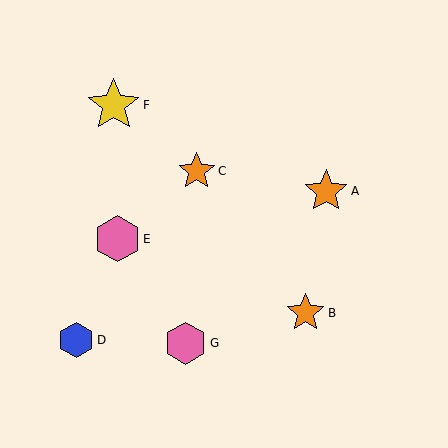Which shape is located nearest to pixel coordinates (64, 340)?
The blue hexagon (labeled D) at (76, 340) is nearest to that location.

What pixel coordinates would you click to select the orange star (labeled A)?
Click at (326, 191) to select the orange star A.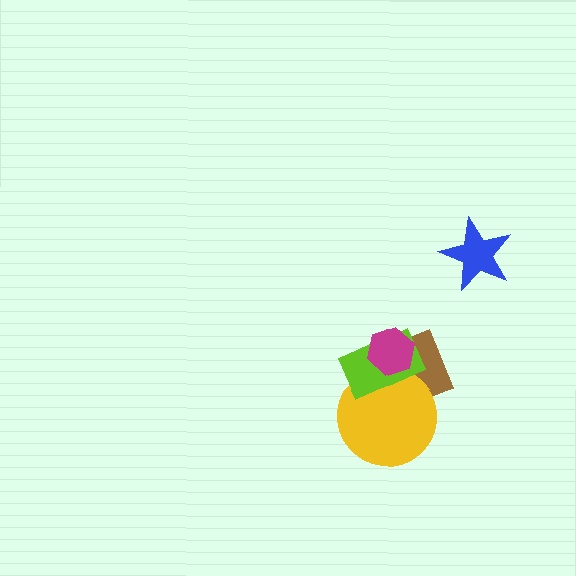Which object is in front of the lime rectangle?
The magenta hexagon is in front of the lime rectangle.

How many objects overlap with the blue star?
0 objects overlap with the blue star.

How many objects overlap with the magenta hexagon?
3 objects overlap with the magenta hexagon.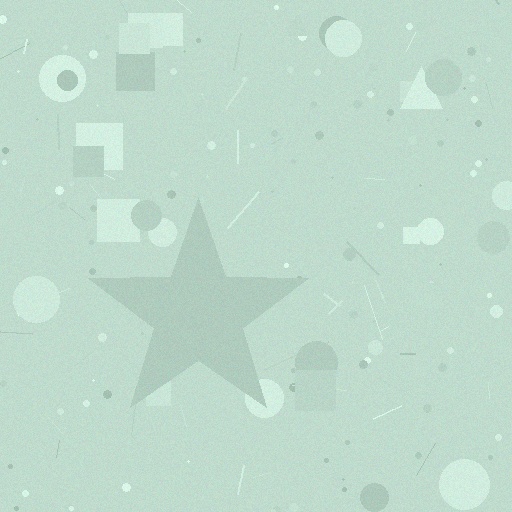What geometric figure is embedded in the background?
A star is embedded in the background.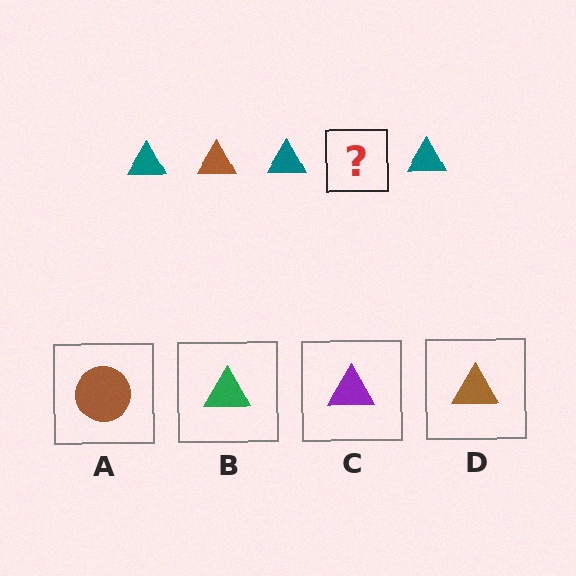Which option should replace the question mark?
Option D.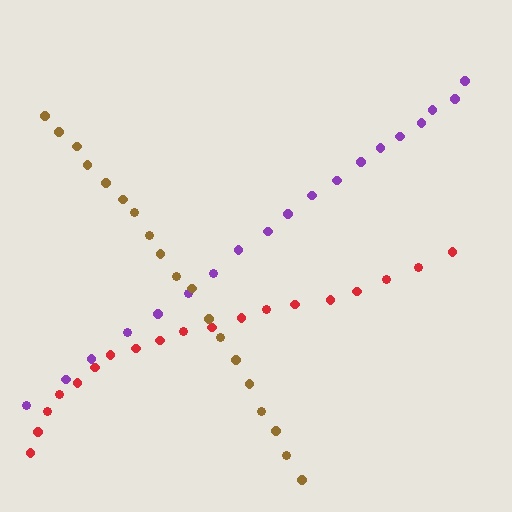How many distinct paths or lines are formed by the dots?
There are 3 distinct paths.